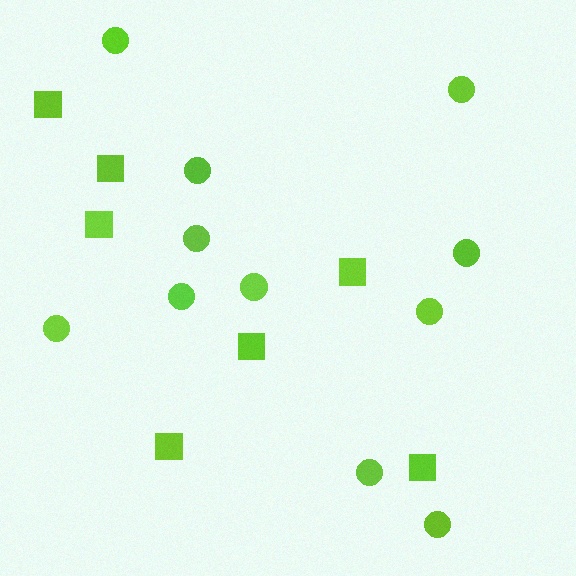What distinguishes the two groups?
There are 2 groups: one group of circles (11) and one group of squares (7).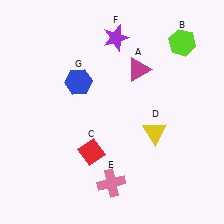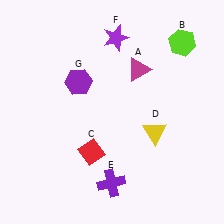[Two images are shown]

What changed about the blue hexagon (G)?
In Image 1, G is blue. In Image 2, it changed to purple.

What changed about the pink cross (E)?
In Image 1, E is pink. In Image 2, it changed to purple.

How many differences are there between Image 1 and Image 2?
There are 2 differences between the two images.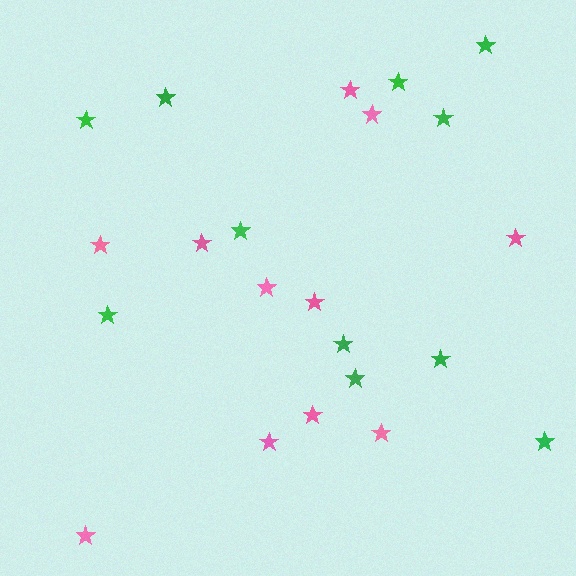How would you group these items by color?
There are 2 groups: one group of green stars (11) and one group of pink stars (11).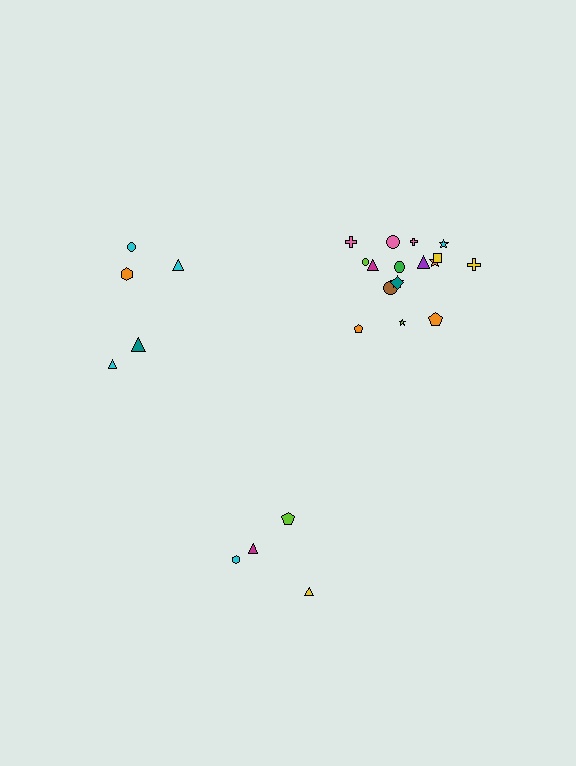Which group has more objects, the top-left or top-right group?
The top-right group.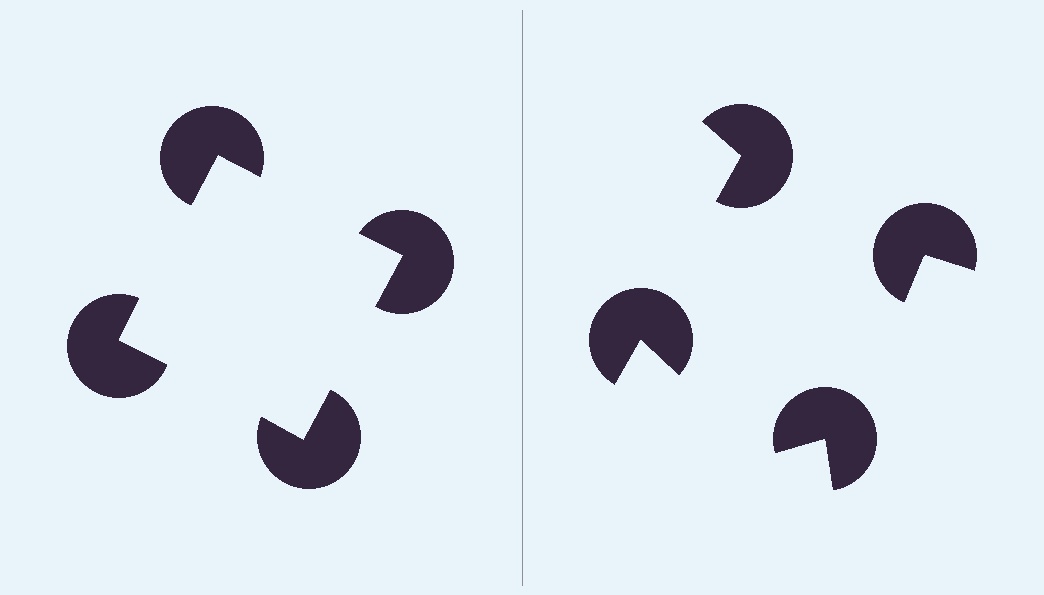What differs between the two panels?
The pac-man discs are positioned identically on both sides; only the wedge orientations differ. On the left they align to a square; on the right they are misaligned.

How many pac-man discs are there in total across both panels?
8 — 4 on each side.